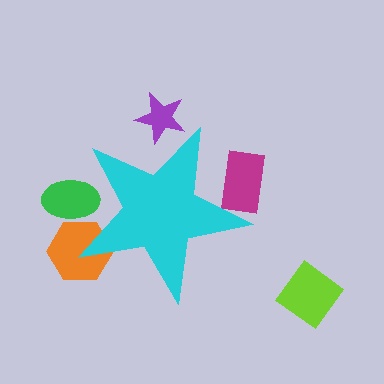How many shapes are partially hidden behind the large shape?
4 shapes are partially hidden.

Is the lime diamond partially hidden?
No, the lime diamond is fully visible.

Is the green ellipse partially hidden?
Yes, the green ellipse is partially hidden behind the cyan star.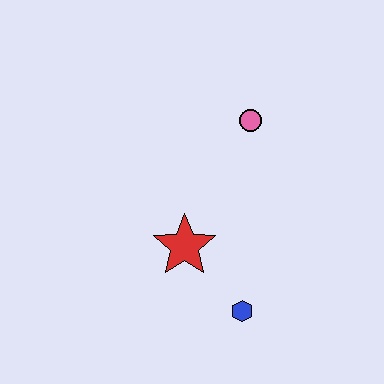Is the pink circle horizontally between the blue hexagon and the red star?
No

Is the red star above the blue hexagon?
Yes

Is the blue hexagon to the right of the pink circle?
No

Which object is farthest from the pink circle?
The blue hexagon is farthest from the pink circle.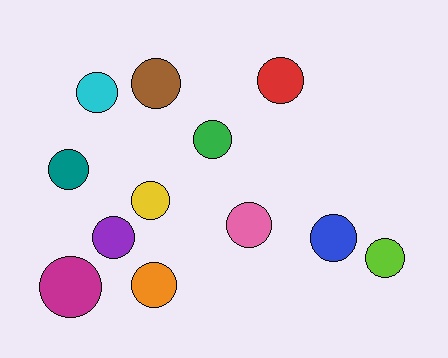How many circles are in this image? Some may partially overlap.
There are 12 circles.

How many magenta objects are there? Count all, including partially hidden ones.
There is 1 magenta object.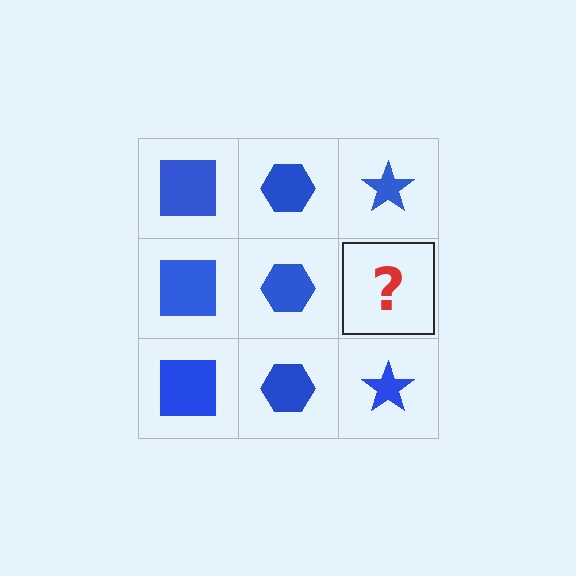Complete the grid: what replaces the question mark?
The question mark should be replaced with a blue star.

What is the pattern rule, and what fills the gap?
The rule is that each column has a consistent shape. The gap should be filled with a blue star.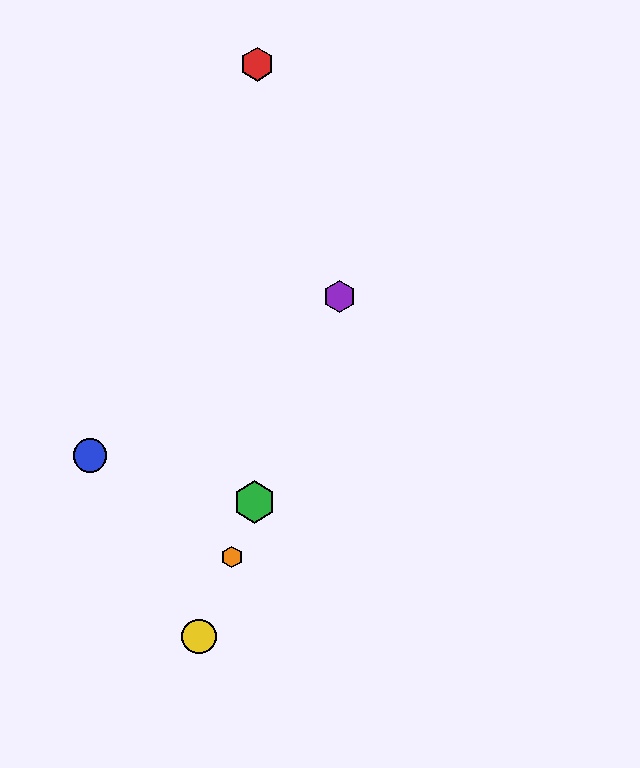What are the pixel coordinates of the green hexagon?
The green hexagon is at (255, 502).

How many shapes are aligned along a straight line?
4 shapes (the green hexagon, the yellow circle, the purple hexagon, the orange hexagon) are aligned along a straight line.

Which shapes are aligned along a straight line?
The green hexagon, the yellow circle, the purple hexagon, the orange hexagon are aligned along a straight line.